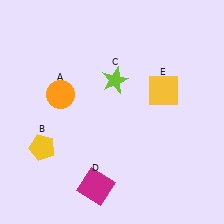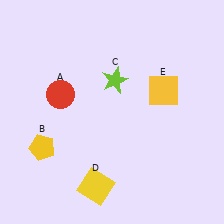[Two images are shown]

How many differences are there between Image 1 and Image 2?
There are 2 differences between the two images.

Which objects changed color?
A changed from orange to red. D changed from magenta to yellow.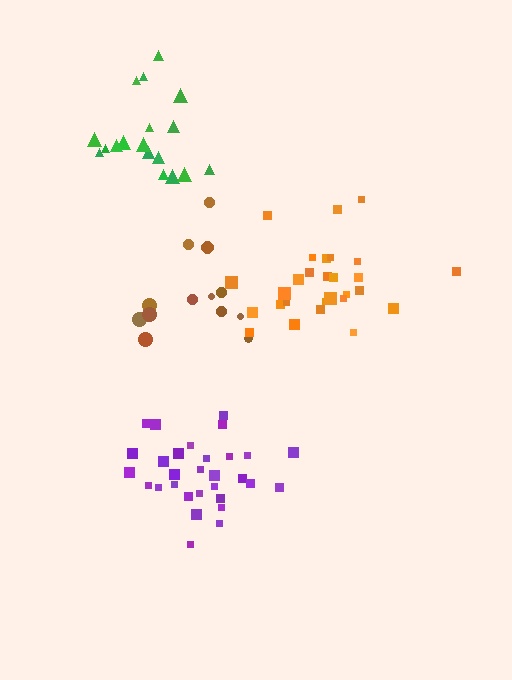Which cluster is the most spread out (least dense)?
Orange.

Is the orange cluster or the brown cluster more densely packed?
Brown.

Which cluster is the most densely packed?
Green.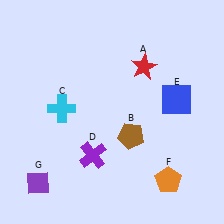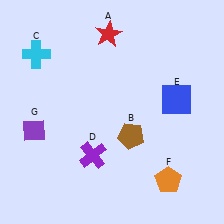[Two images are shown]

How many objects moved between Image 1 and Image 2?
3 objects moved between the two images.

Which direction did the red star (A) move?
The red star (A) moved left.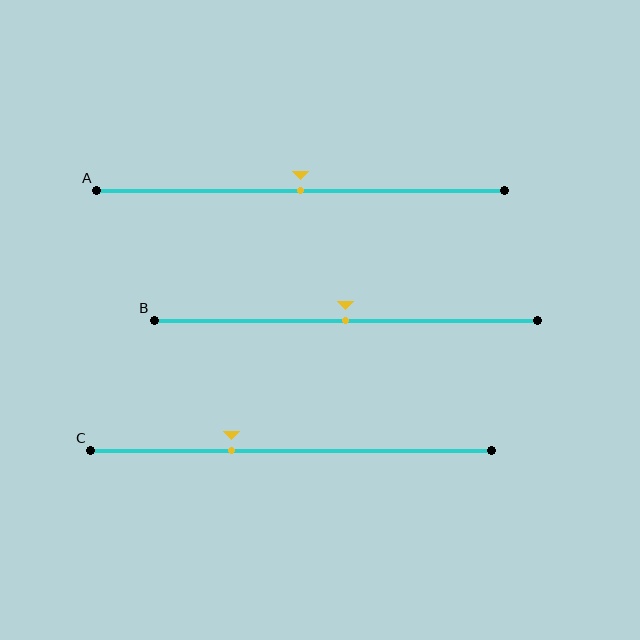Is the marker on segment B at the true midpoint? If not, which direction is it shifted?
Yes, the marker on segment B is at the true midpoint.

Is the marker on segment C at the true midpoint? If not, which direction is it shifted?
No, the marker on segment C is shifted to the left by about 15% of the segment length.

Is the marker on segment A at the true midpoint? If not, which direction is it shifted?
Yes, the marker on segment A is at the true midpoint.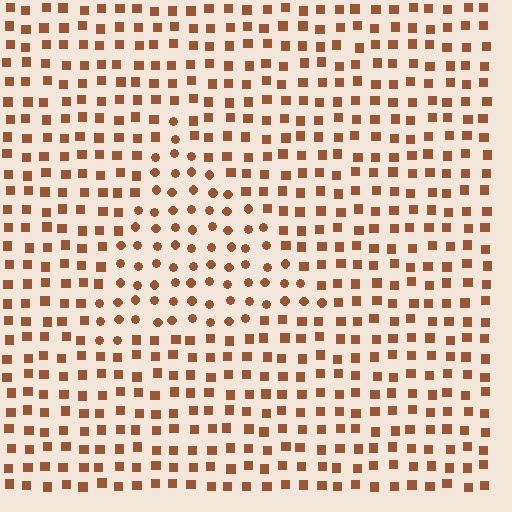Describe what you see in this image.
The image is filled with small brown elements arranged in a uniform grid. A triangle-shaped region contains circles, while the surrounding area contains squares. The boundary is defined purely by the change in element shape.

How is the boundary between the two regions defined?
The boundary is defined by a change in element shape: circles inside vs. squares outside. All elements share the same color and spacing.